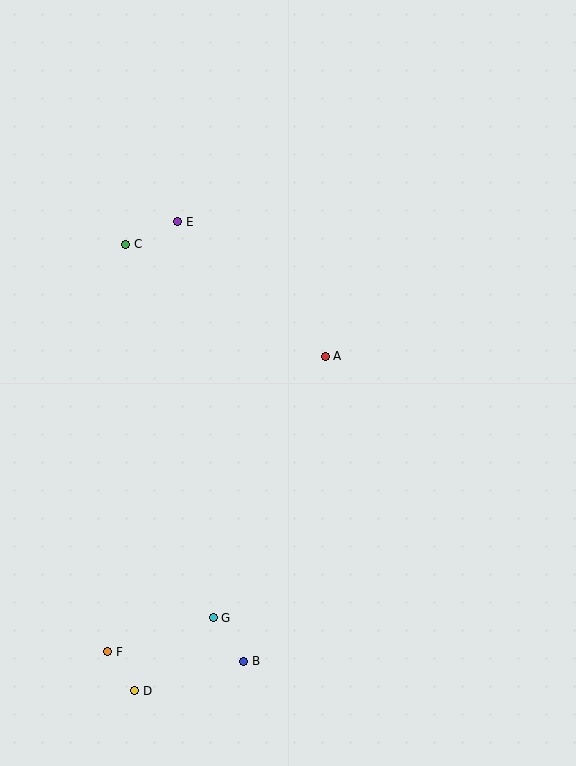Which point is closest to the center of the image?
Point A at (325, 356) is closest to the center.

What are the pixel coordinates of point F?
Point F is at (108, 652).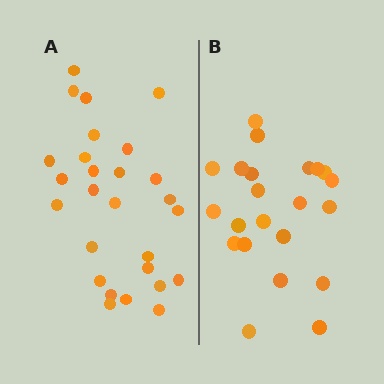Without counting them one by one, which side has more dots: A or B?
Region A (the left region) has more dots.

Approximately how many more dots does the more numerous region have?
Region A has about 5 more dots than region B.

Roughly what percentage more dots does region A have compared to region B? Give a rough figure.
About 25% more.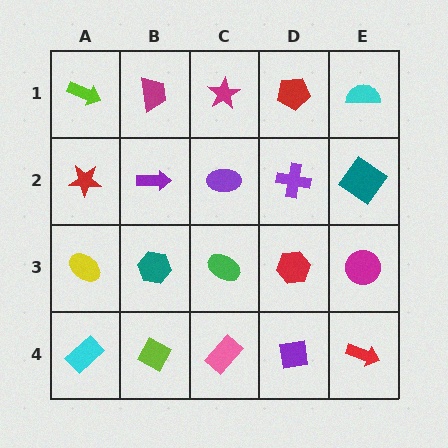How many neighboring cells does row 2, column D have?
4.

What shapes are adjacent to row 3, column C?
A purple ellipse (row 2, column C), a pink rectangle (row 4, column C), a teal hexagon (row 3, column B), a red hexagon (row 3, column D).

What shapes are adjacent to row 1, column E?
A teal diamond (row 2, column E), a red pentagon (row 1, column D).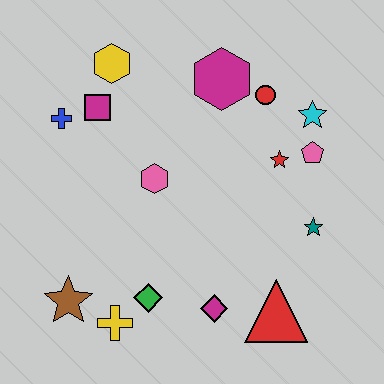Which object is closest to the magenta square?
The blue cross is closest to the magenta square.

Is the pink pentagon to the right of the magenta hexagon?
Yes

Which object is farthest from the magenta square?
The red triangle is farthest from the magenta square.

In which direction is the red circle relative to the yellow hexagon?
The red circle is to the right of the yellow hexagon.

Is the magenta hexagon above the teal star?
Yes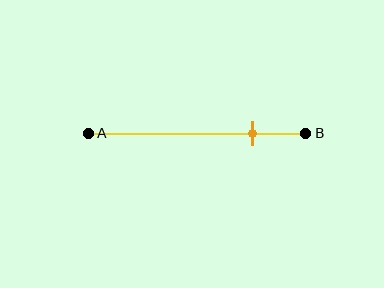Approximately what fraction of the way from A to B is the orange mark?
The orange mark is approximately 75% of the way from A to B.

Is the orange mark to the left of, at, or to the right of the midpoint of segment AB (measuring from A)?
The orange mark is to the right of the midpoint of segment AB.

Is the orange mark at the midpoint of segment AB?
No, the mark is at about 75% from A, not at the 50% midpoint.